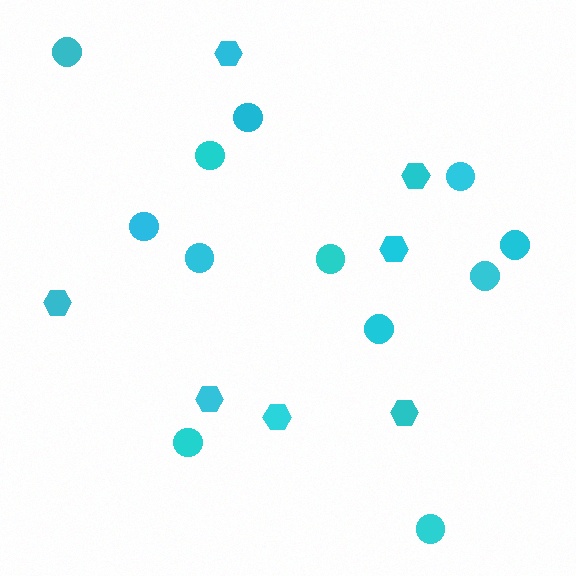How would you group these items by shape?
There are 2 groups: one group of circles (12) and one group of hexagons (7).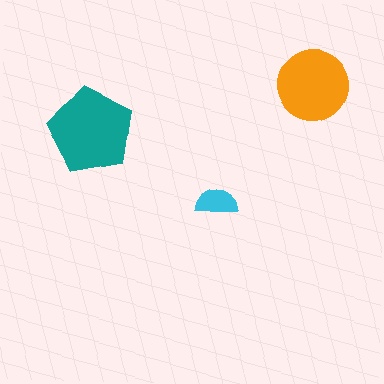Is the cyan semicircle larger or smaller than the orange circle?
Smaller.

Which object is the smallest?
The cyan semicircle.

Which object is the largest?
The teal pentagon.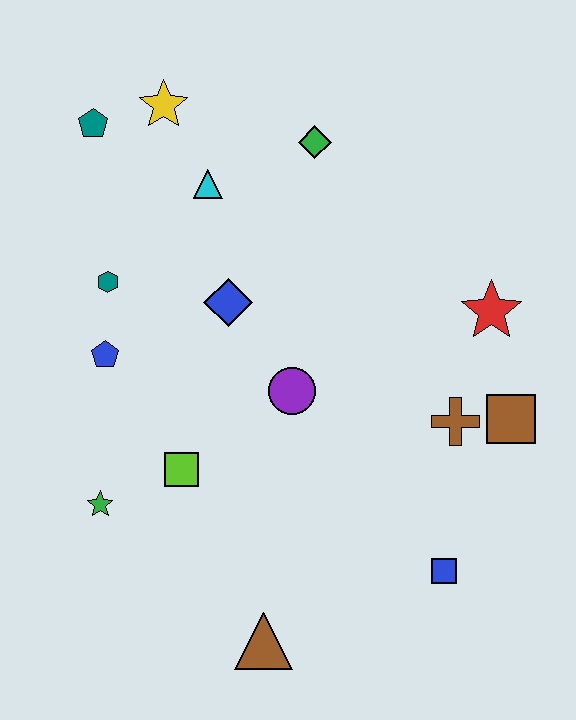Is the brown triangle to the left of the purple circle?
Yes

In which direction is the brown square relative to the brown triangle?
The brown square is to the right of the brown triangle.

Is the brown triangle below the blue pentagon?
Yes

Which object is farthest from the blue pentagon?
The brown square is farthest from the blue pentagon.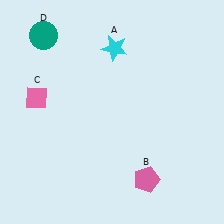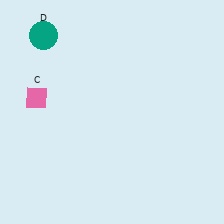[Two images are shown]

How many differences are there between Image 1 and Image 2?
There are 2 differences between the two images.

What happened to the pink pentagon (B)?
The pink pentagon (B) was removed in Image 2. It was in the bottom-right area of Image 1.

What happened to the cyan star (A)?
The cyan star (A) was removed in Image 2. It was in the top-right area of Image 1.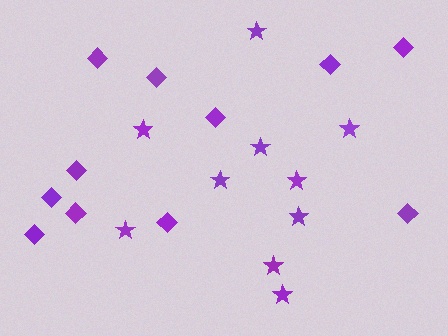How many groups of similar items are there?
There are 2 groups: one group of diamonds (11) and one group of stars (10).